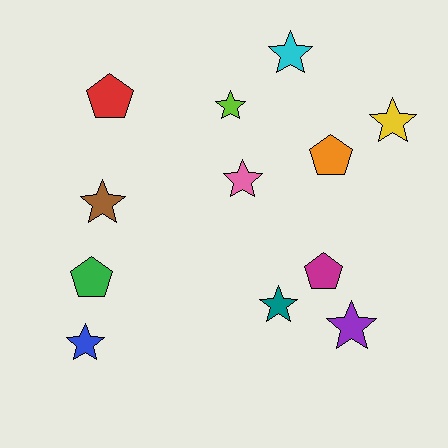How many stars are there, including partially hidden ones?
There are 8 stars.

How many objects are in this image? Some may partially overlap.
There are 12 objects.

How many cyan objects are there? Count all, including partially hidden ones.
There is 1 cyan object.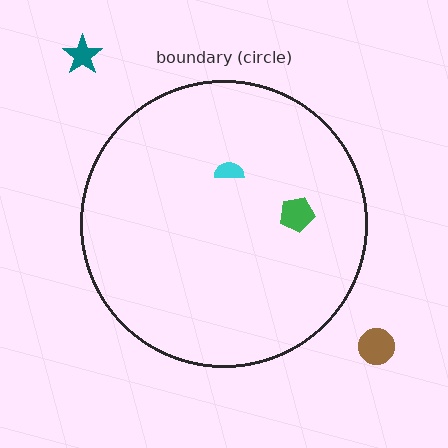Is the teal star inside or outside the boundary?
Outside.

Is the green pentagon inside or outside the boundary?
Inside.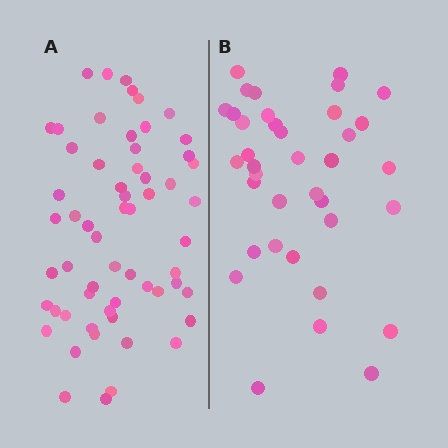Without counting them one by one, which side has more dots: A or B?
Region A (the left region) has more dots.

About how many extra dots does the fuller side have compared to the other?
Region A has approximately 20 more dots than region B.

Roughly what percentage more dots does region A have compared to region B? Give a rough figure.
About 60% more.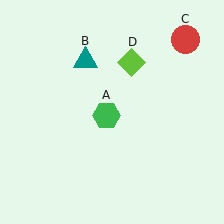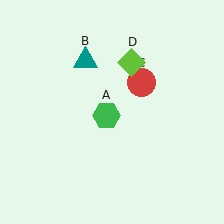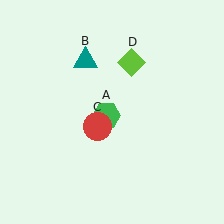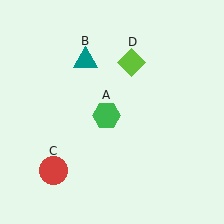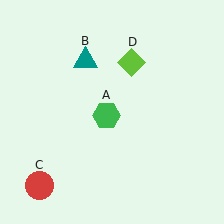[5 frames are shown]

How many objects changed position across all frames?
1 object changed position: red circle (object C).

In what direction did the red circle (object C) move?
The red circle (object C) moved down and to the left.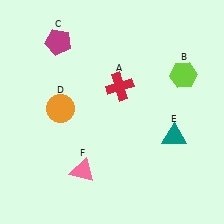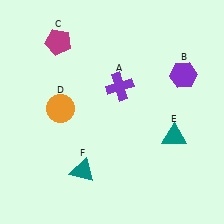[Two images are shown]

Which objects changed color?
A changed from red to purple. B changed from lime to purple. F changed from pink to teal.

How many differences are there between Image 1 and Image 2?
There are 3 differences between the two images.